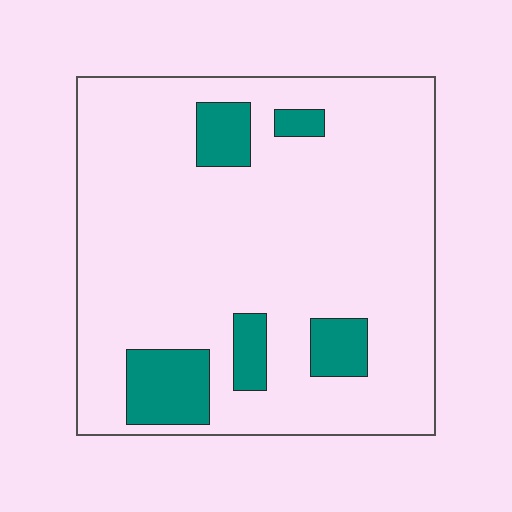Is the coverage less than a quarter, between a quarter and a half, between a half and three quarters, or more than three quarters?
Less than a quarter.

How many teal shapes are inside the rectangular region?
5.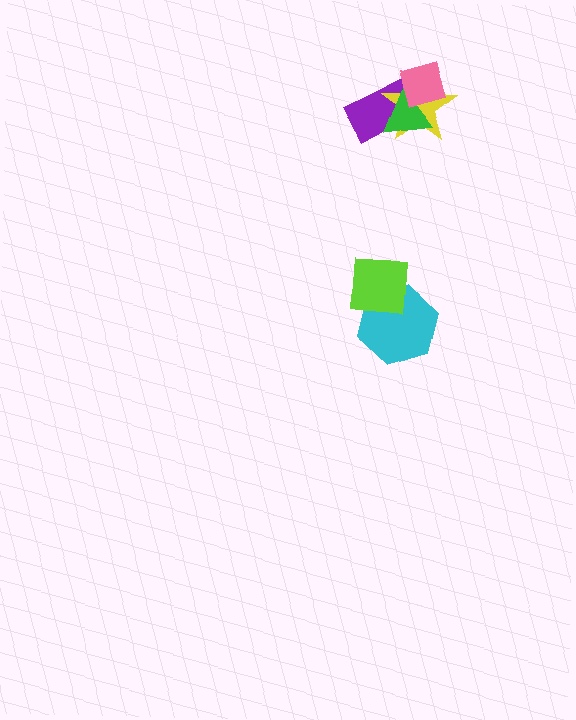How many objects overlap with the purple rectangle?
3 objects overlap with the purple rectangle.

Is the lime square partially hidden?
No, no other shape covers it.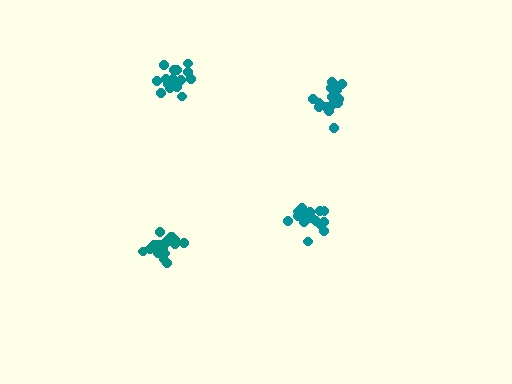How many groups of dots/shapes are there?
There are 4 groups.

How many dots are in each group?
Group 1: 20 dots, Group 2: 17 dots, Group 3: 16 dots, Group 4: 17 dots (70 total).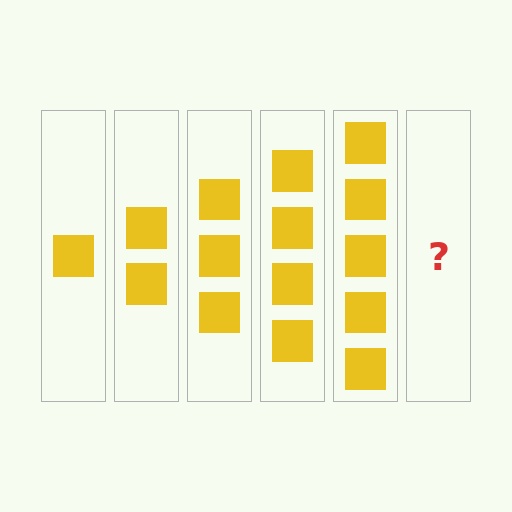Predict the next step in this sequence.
The next step is 6 squares.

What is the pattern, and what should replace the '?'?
The pattern is that each step adds one more square. The '?' should be 6 squares.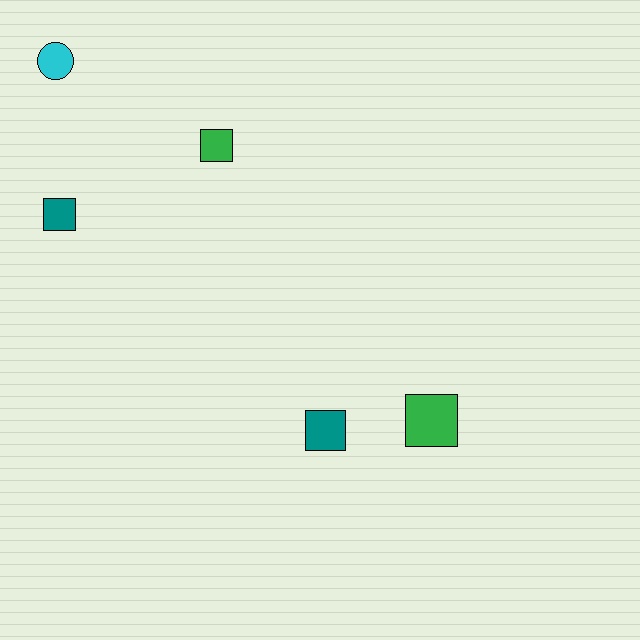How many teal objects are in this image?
There are 2 teal objects.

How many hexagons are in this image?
There are no hexagons.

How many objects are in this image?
There are 5 objects.